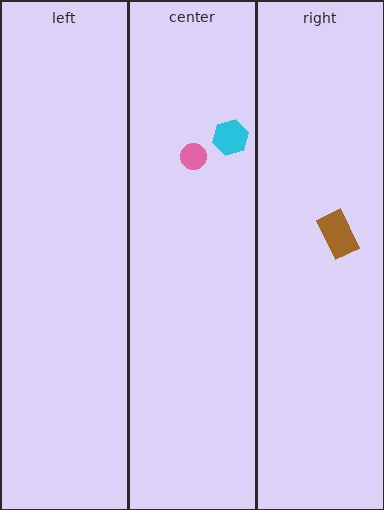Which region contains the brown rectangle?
The right region.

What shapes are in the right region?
The brown rectangle.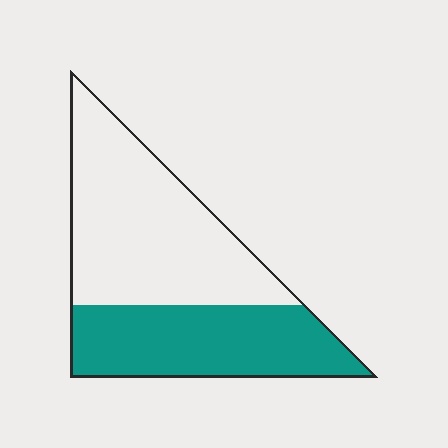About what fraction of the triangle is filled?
About two fifths (2/5).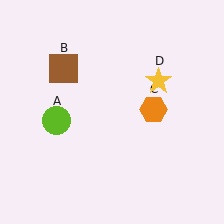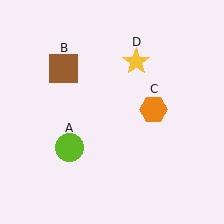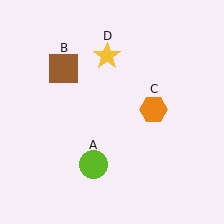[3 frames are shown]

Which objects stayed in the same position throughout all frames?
Brown square (object B) and orange hexagon (object C) remained stationary.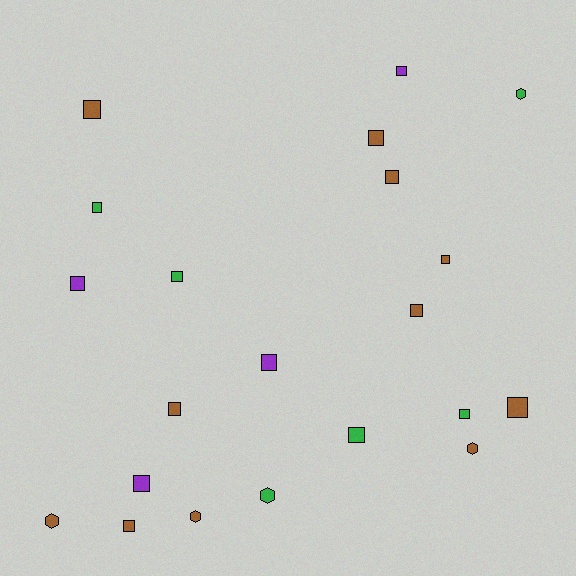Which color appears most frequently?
Brown, with 11 objects.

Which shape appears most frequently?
Square, with 16 objects.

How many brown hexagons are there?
There are 3 brown hexagons.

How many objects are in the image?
There are 21 objects.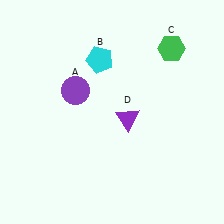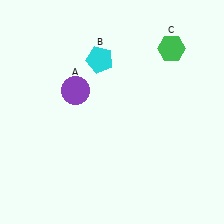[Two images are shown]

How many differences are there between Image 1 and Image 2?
There is 1 difference between the two images.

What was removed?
The purple triangle (D) was removed in Image 2.